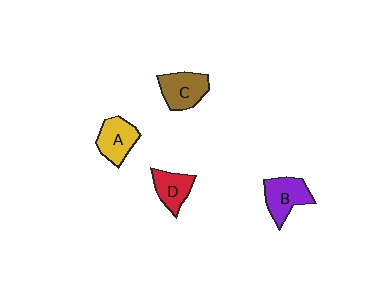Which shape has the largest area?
Shape B (purple).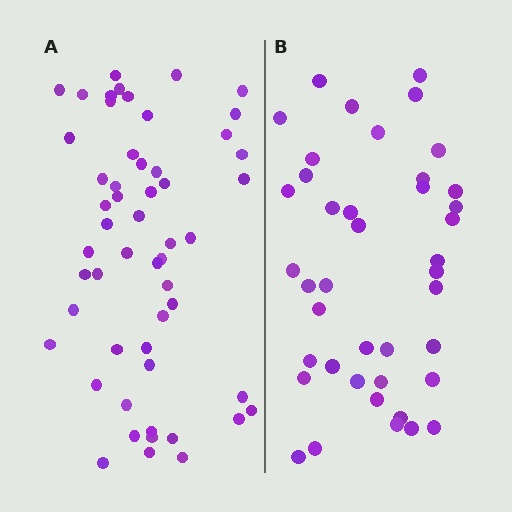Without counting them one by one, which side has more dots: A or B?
Region A (the left region) has more dots.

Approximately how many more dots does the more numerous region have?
Region A has approximately 15 more dots than region B.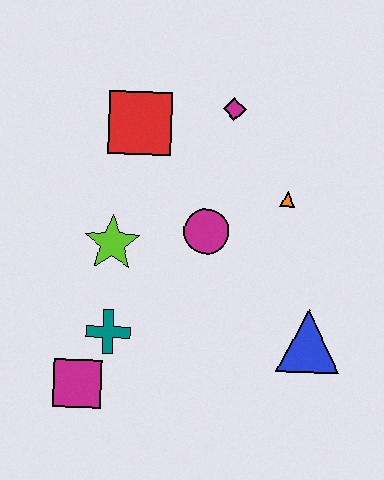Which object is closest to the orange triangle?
The magenta circle is closest to the orange triangle.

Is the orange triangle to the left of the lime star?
No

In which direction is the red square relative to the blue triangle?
The red square is above the blue triangle.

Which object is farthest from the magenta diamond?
The magenta square is farthest from the magenta diamond.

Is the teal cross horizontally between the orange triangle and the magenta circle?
No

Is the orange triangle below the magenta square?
No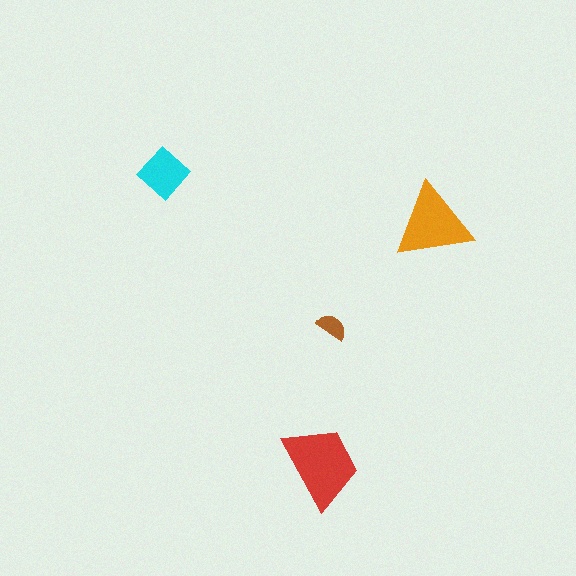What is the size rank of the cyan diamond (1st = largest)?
3rd.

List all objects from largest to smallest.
The red trapezoid, the orange triangle, the cyan diamond, the brown semicircle.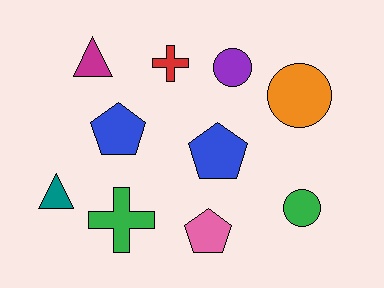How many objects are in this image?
There are 10 objects.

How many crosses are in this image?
There are 2 crosses.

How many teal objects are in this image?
There is 1 teal object.